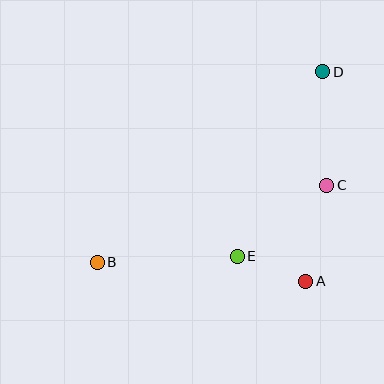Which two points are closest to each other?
Points A and E are closest to each other.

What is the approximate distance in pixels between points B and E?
The distance between B and E is approximately 140 pixels.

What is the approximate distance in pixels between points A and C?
The distance between A and C is approximately 99 pixels.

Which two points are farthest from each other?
Points B and D are farthest from each other.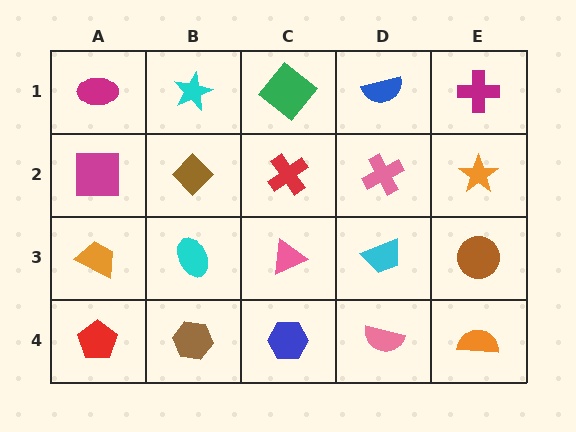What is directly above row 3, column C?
A red cross.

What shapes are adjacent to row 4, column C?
A pink triangle (row 3, column C), a brown hexagon (row 4, column B), a pink semicircle (row 4, column D).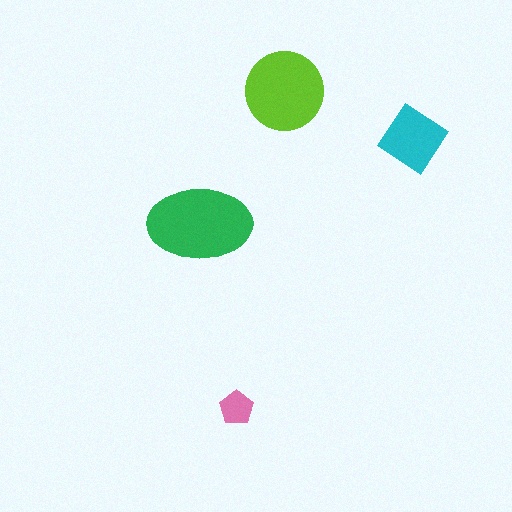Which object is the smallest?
The pink pentagon.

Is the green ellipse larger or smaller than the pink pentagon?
Larger.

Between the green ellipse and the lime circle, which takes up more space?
The green ellipse.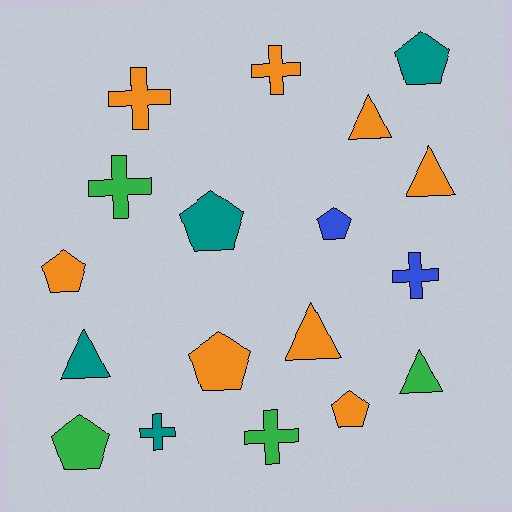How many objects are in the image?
There are 18 objects.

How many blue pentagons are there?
There is 1 blue pentagon.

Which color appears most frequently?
Orange, with 8 objects.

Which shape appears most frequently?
Pentagon, with 7 objects.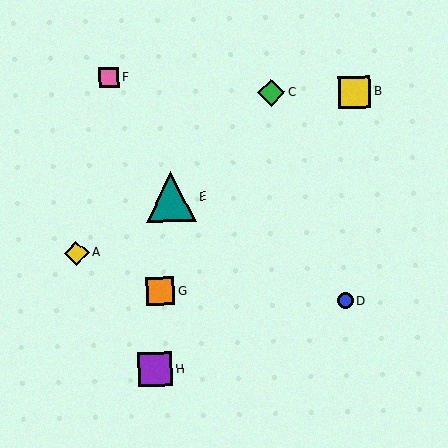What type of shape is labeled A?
Shape A is a yellow diamond.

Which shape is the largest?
The teal triangle (labeled E) is the largest.